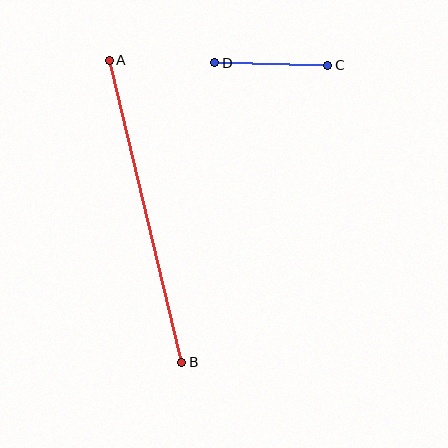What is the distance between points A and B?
The distance is approximately 311 pixels.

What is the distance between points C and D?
The distance is approximately 113 pixels.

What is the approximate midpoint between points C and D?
The midpoint is at approximately (271, 64) pixels.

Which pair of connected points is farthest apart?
Points A and B are farthest apart.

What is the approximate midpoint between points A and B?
The midpoint is at approximately (146, 211) pixels.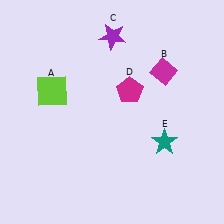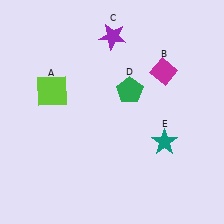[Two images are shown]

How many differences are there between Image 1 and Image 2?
There is 1 difference between the two images.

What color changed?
The pentagon (D) changed from magenta in Image 1 to green in Image 2.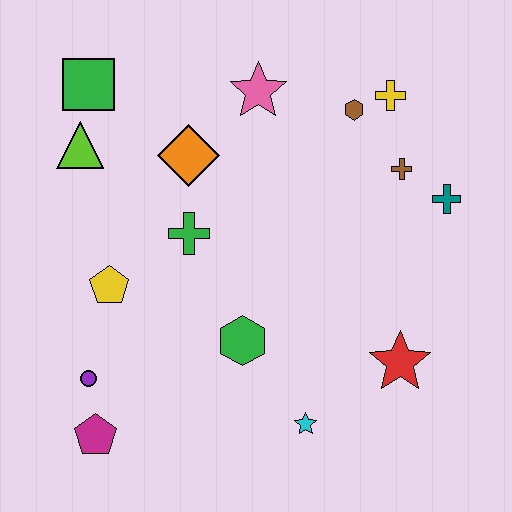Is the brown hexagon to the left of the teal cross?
Yes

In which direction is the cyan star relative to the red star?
The cyan star is to the left of the red star.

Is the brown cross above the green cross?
Yes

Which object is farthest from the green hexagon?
The green square is farthest from the green hexagon.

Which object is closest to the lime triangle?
The green square is closest to the lime triangle.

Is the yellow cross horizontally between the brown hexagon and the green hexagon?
No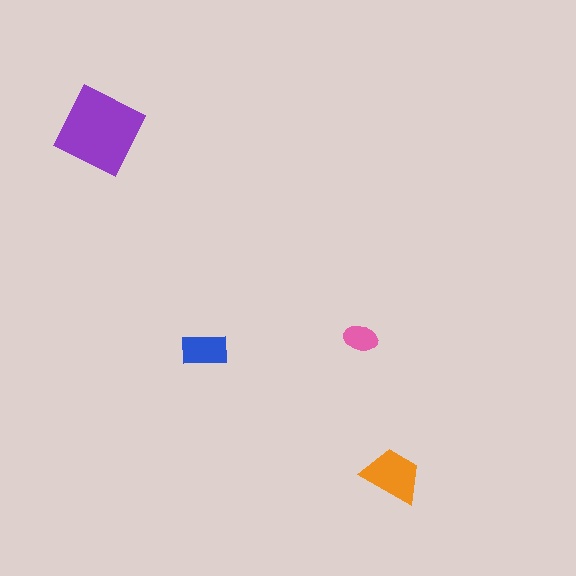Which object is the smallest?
The pink ellipse.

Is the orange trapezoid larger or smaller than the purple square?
Smaller.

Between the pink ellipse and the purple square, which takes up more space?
The purple square.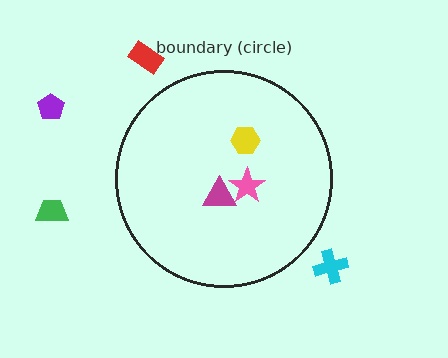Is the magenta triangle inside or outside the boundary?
Inside.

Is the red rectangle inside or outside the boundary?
Outside.